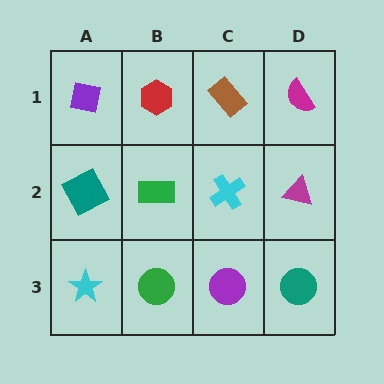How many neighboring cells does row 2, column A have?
3.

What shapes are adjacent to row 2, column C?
A brown rectangle (row 1, column C), a purple circle (row 3, column C), a green rectangle (row 2, column B), a magenta triangle (row 2, column D).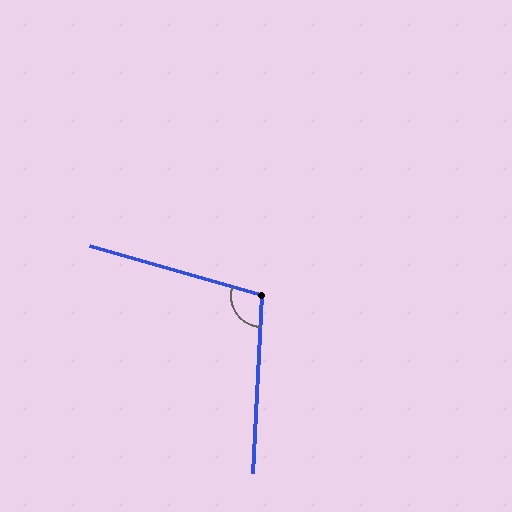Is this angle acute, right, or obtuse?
It is obtuse.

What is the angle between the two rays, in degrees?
Approximately 103 degrees.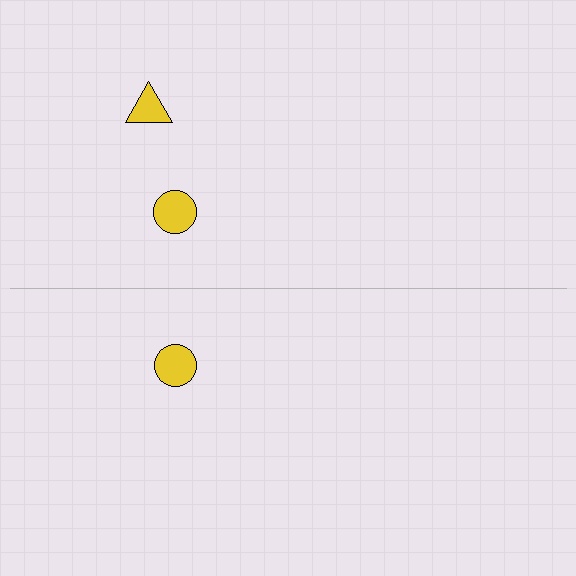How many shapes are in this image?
There are 3 shapes in this image.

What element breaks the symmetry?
A yellow triangle is missing from the bottom side.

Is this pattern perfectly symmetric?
No, the pattern is not perfectly symmetric. A yellow triangle is missing from the bottom side.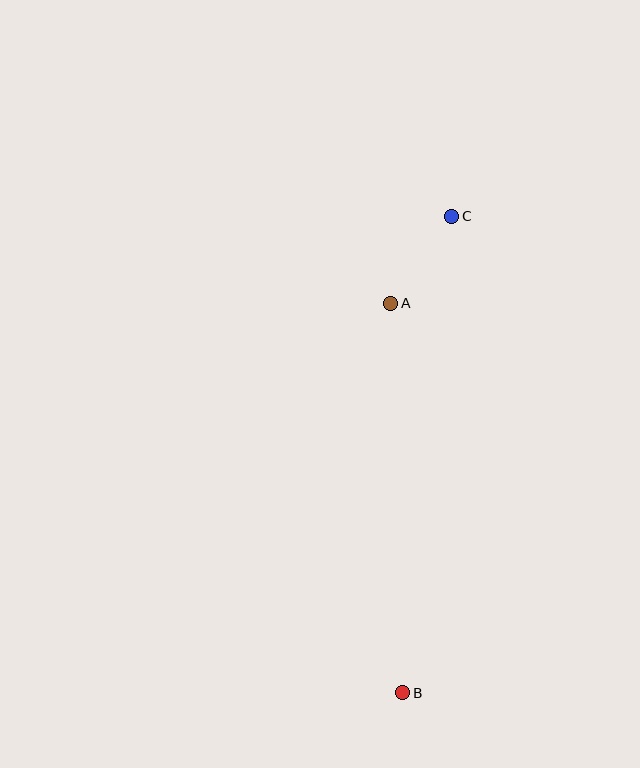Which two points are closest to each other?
Points A and C are closest to each other.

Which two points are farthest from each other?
Points B and C are farthest from each other.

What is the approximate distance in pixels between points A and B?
The distance between A and B is approximately 390 pixels.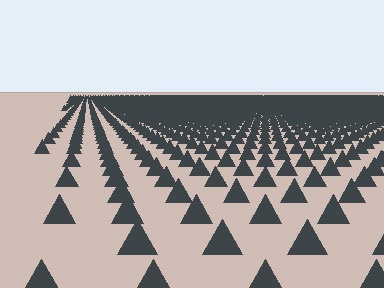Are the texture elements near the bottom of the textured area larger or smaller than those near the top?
Larger. Near the bottom, elements are closer to the viewer and appear at a bigger on-screen size.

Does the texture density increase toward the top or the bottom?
Density increases toward the top.